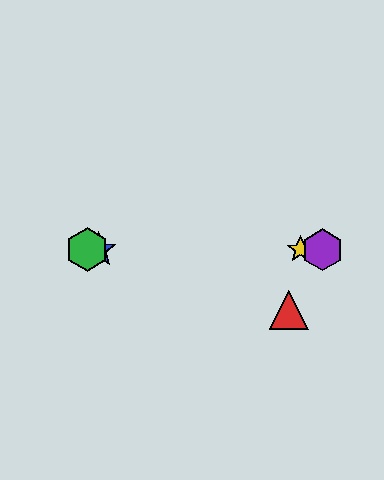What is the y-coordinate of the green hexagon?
The green hexagon is at y≈250.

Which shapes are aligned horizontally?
The blue star, the green hexagon, the yellow star, the purple hexagon are aligned horizontally.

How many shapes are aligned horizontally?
4 shapes (the blue star, the green hexagon, the yellow star, the purple hexagon) are aligned horizontally.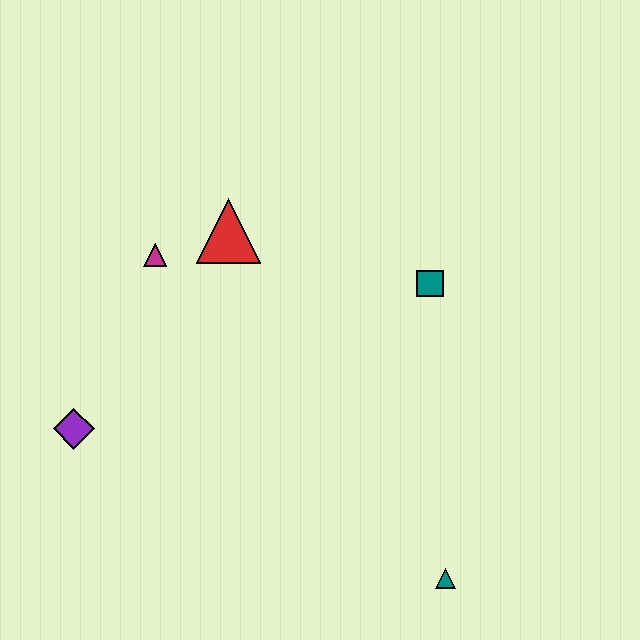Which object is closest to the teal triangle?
The teal square is closest to the teal triangle.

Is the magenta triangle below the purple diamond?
No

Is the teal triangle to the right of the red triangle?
Yes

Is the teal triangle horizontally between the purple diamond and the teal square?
No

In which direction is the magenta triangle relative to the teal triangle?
The magenta triangle is above the teal triangle.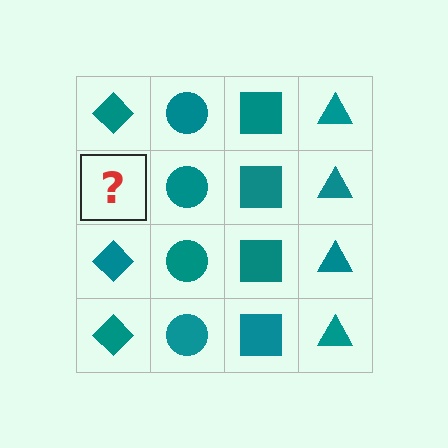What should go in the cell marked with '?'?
The missing cell should contain a teal diamond.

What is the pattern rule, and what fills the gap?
The rule is that each column has a consistent shape. The gap should be filled with a teal diamond.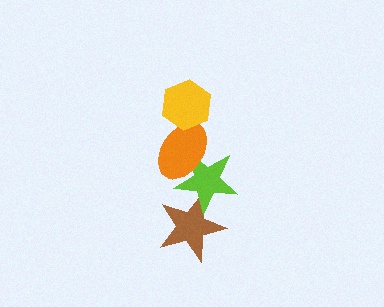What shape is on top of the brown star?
The lime star is on top of the brown star.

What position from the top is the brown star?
The brown star is 4th from the top.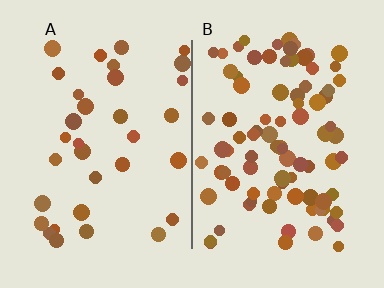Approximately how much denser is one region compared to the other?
Approximately 2.6× — region B over region A.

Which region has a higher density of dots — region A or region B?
B (the right).